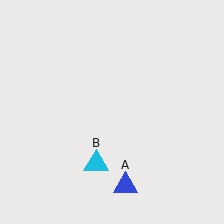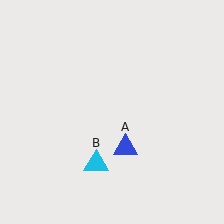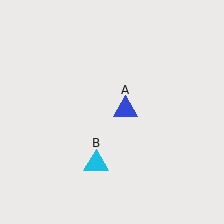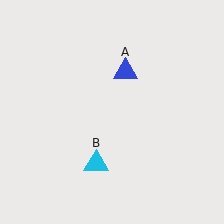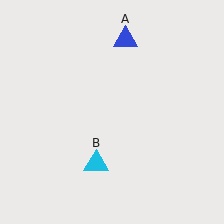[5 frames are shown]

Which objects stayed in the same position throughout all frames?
Cyan triangle (object B) remained stationary.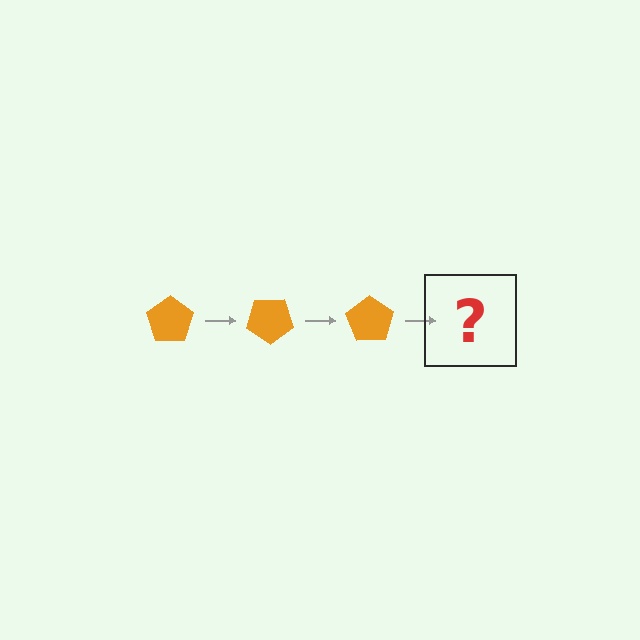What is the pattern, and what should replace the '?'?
The pattern is that the pentagon rotates 35 degrees each step. The '?' should be an orange pentagon rotated 105 degrees.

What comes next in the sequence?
The next element should be an orange pentagon rotated 105 degrees.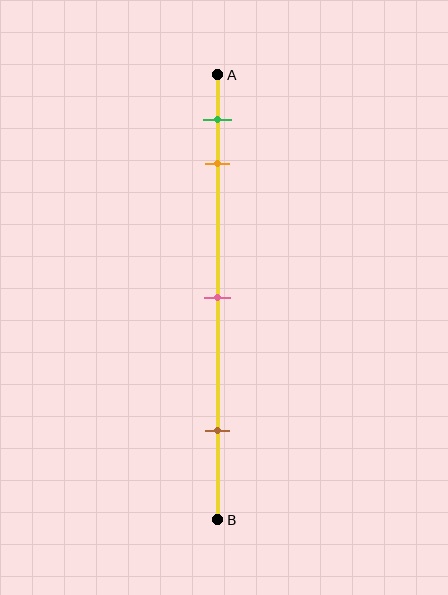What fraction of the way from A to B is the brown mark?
The brown mark is approximately 80% (0.8) of the way from A to B.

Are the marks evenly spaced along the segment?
No, the marks are not evenly spaced.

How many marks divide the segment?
There are 4 marks dividing the segment.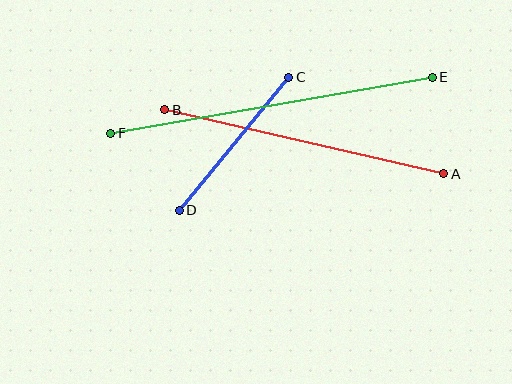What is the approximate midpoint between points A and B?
The midpoint is at approximately (304, 142) pixels.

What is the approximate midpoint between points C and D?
The midpoint is at approximately (234, 144) pixels.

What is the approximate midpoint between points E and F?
The midpoint is at approximately (272, 105) pixels.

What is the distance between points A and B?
The distance is approximately 286 pixels.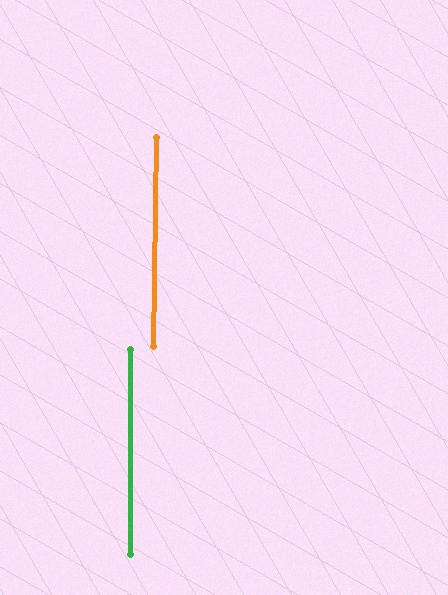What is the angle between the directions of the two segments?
Approximately 1 degree.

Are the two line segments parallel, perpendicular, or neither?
Parallel — their directions differ by only 0.6°.